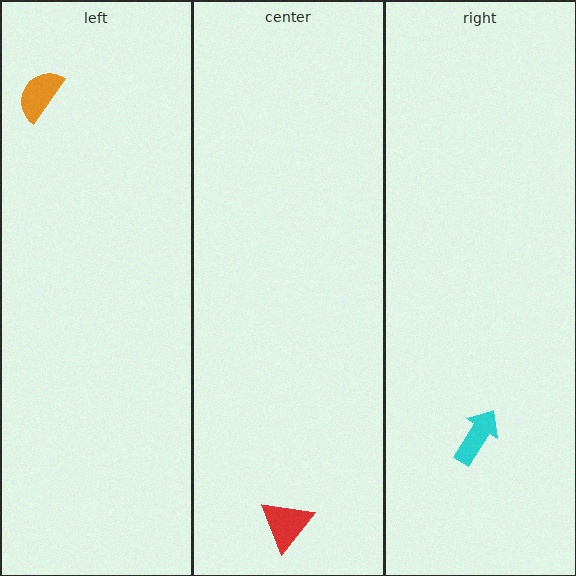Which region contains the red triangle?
The center region.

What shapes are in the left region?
The orange semicircle.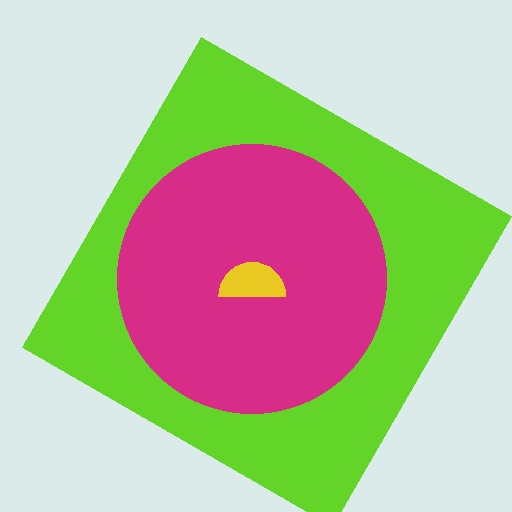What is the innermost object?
The yellow semicircle.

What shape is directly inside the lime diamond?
The magenta circle.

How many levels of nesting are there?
3.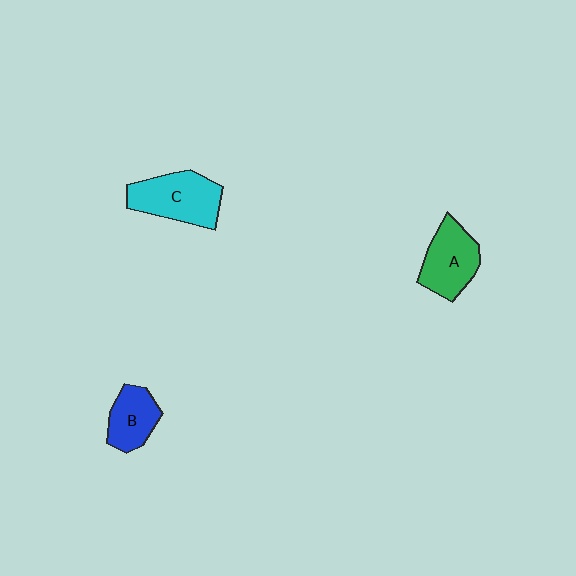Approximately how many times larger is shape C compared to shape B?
Approximately 1.5 times.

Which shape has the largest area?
Shape C (cyan).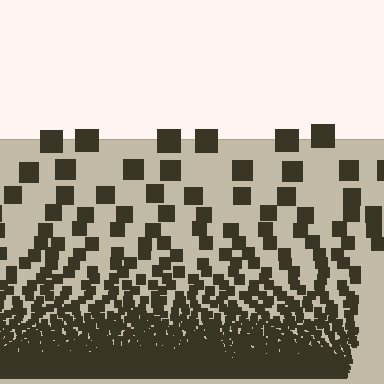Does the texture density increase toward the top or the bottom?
Density increases toward the bottom.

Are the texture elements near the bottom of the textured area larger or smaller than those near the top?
Smaller. The gradient is inverted — elements near the bottom are smaller and denser.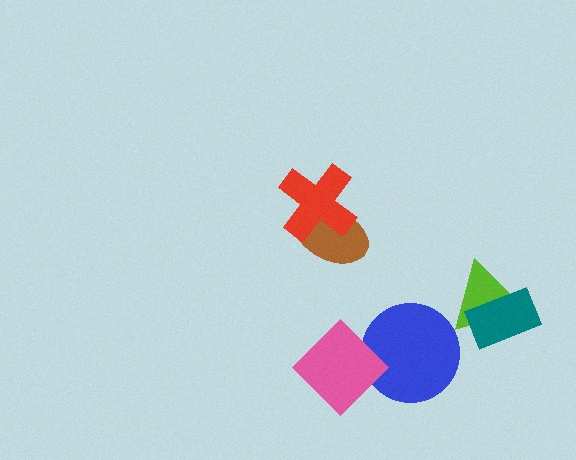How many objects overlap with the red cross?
1 object overlaps with the red cross.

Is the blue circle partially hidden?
Yes, it is partially covered by another shape.